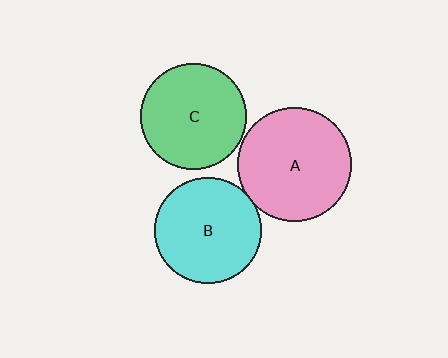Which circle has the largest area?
Circle A (pink).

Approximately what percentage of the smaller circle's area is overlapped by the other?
Approximately 5%.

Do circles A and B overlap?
Yes.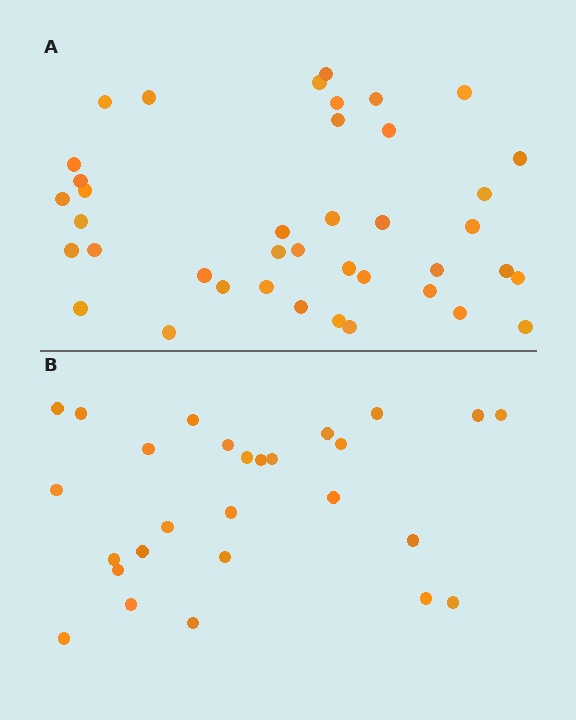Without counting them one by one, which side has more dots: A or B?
Region A (the top region) has more dots.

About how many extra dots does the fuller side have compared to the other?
Region A has approximately 15 more dots than region B.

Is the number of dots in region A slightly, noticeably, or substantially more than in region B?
Region A has substantially more. The ratio is roughly 1.5 to 1.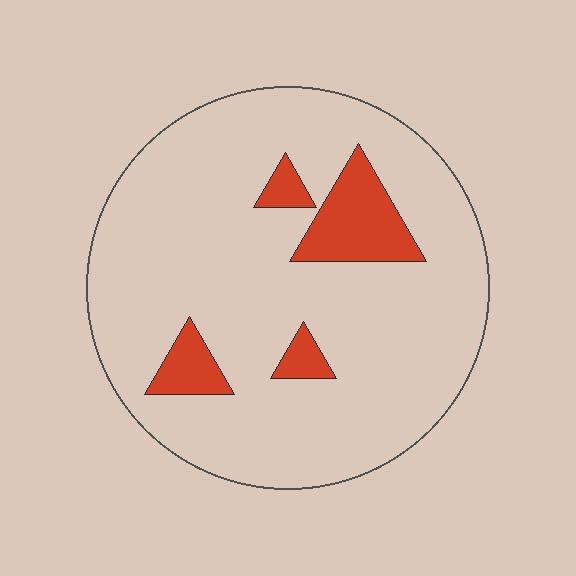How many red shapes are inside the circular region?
4.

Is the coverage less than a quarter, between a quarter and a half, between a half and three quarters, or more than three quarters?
Less than a quarter.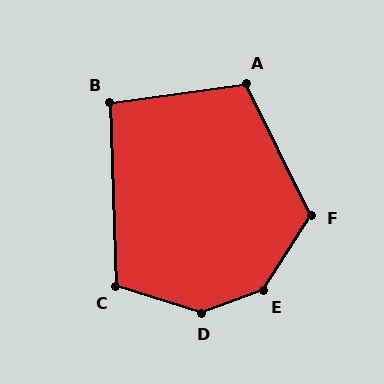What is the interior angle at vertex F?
Approximately 122 degrees (obtuse).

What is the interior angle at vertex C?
Approximately 109 degrees (obtuse).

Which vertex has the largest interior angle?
E, at approximately 143 degrees.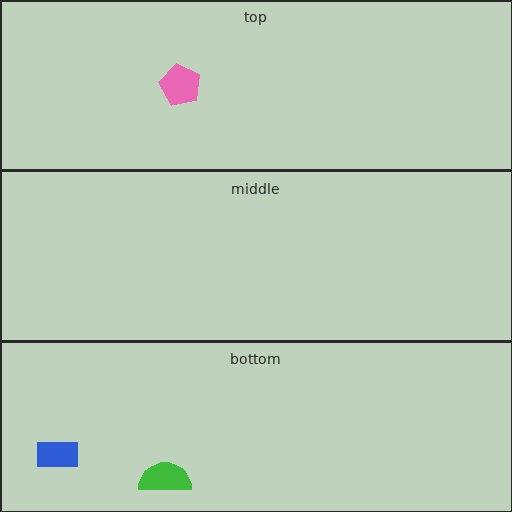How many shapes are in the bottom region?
2.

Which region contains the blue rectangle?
The bottom region.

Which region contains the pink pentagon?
The top region.